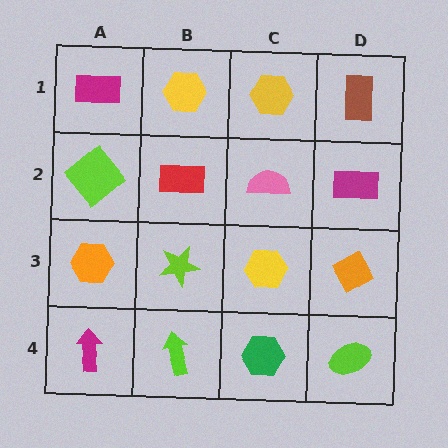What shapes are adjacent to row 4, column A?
An orange hexagon (row 3, column A), a lime arrow (row 4, column B).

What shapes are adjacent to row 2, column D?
A brown rectangle (row 1, column D), an orange diamond (row 3, column D), a pink semicircle (row 2, column C).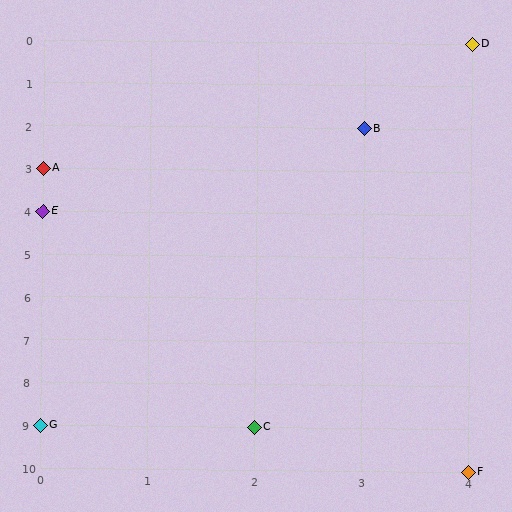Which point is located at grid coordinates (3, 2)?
Point B is at (3, 2).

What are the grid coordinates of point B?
Point B is at grid coordinates (3, 2).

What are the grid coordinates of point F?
Point F is at grid coordinates (4, 10).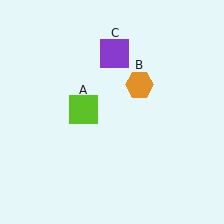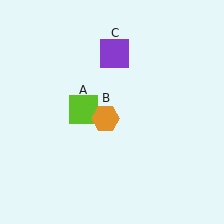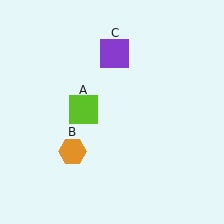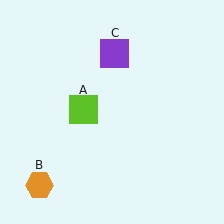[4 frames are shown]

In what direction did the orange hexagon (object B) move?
The orange hexagon (object B) moved down and to the left.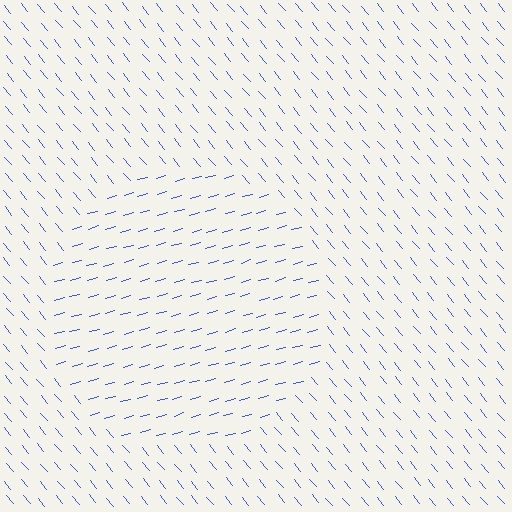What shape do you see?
I see a circle.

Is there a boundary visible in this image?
Yes, there is a texture boundary formed by a change in line orientation.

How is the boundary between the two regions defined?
The boundary is defined purely by a change in line orientation (approximately 66 degrees difference). All lines are the same color and thickness.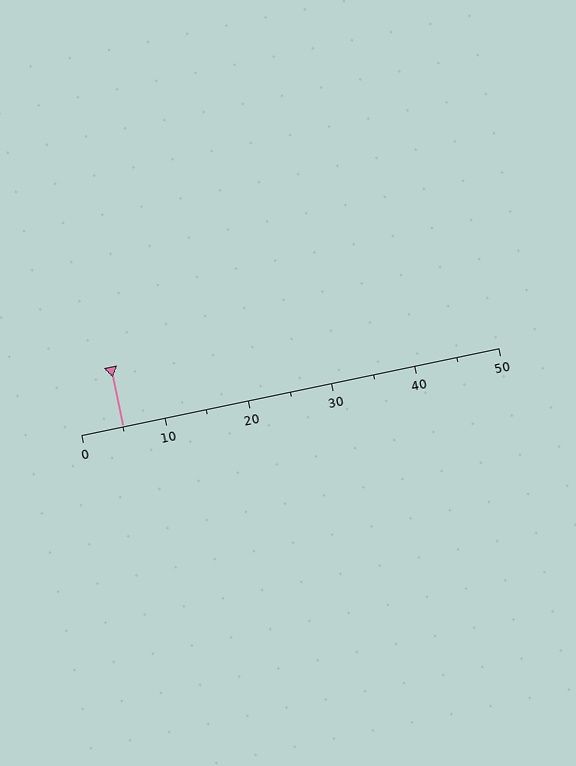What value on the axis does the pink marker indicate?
The marker indicates approximately 5.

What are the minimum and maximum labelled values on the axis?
The axis runs from 0 to 50.